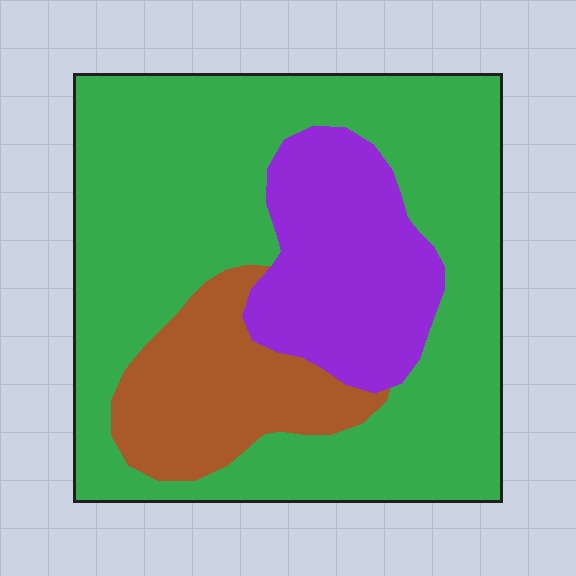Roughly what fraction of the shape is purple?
Purple covers about 20% of the shape.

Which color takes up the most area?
Green, at roughly 65%.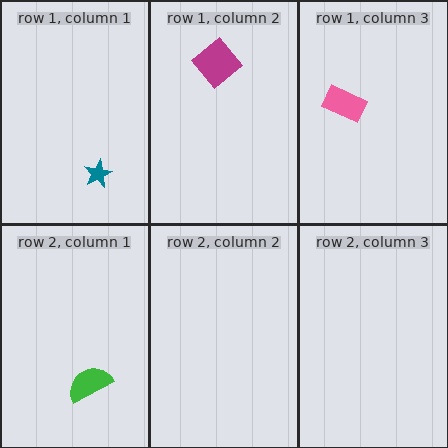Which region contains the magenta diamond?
The row 1, column 2 region.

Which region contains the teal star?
The row 1, column 1 region.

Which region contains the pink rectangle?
The row 1, column 3 region.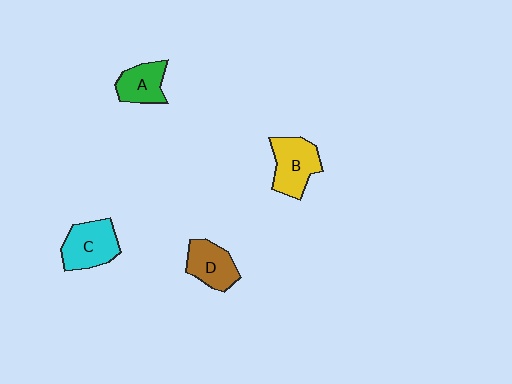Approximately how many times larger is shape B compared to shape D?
Approximately 1.2 times.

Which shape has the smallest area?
Shape A (green).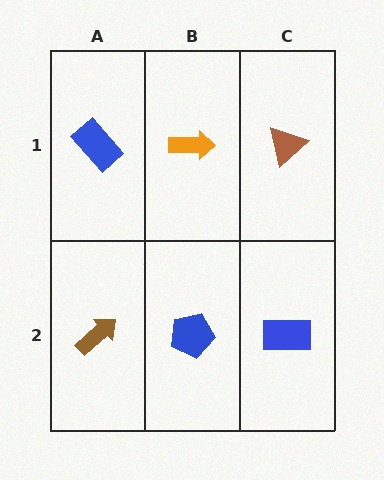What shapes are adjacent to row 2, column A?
A blue rectangle (row 1, column A), a blue pentagon (row 2, column B).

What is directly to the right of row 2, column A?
A blue pentagon.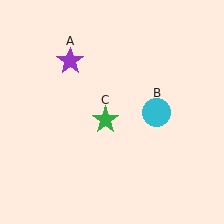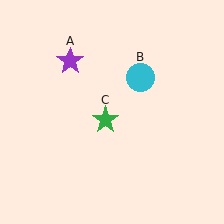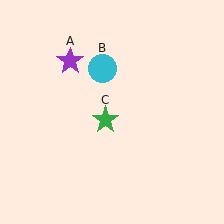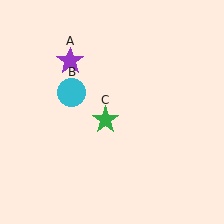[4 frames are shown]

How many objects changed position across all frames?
1 object changed position: cyan circle (object B).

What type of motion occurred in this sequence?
The cyan circle (object B) rotated counterclockwise around the center of the scene.